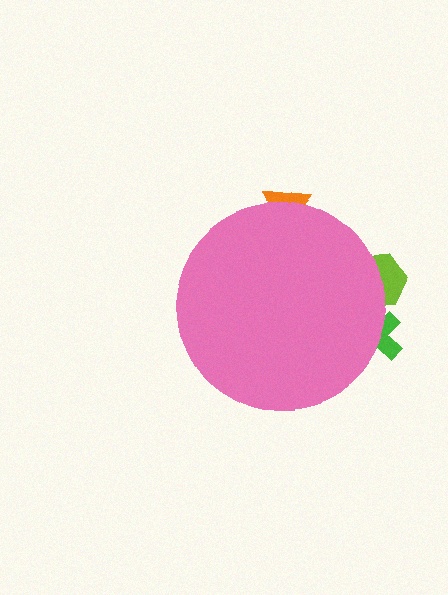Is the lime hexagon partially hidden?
Yes, the lime hexagon is partially hidden behind the pink circle.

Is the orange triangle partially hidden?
Yes, the orange triangle is partially hidden behind the pink circle.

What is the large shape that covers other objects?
A pink circle.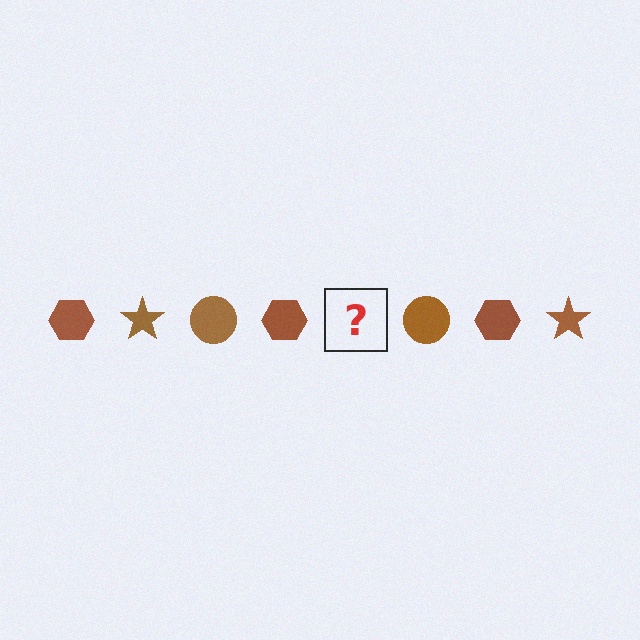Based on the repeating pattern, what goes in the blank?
The blank should be a brown star.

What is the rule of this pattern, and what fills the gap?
The rule is that the pattern cycles through hexagon, star, circle shapes in brown. The gap should be filled with a brown star.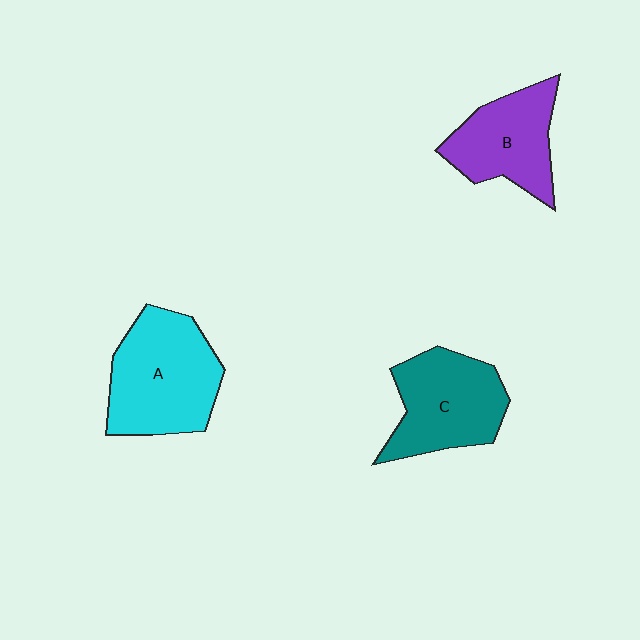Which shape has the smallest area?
Shape B (purple).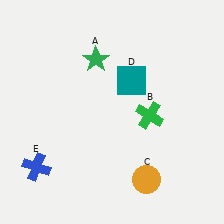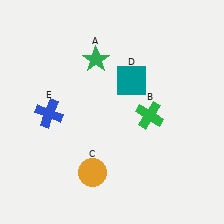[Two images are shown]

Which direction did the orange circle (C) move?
The orange circle (C) moved left.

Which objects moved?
The objects that moved are: the orange circle (C), the blue cross (E).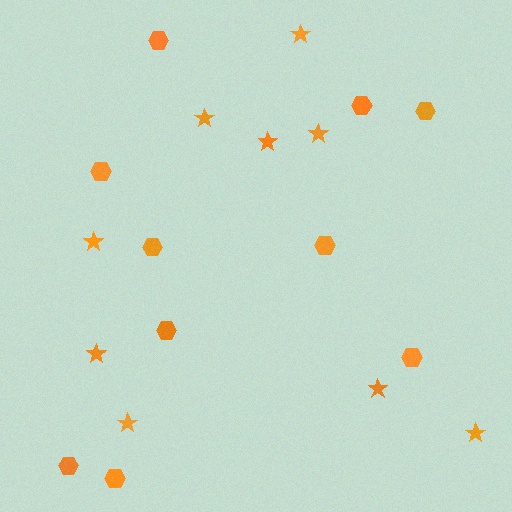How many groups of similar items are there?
There are 2 groups: one group of stars (9) and one group of hexagons (10).